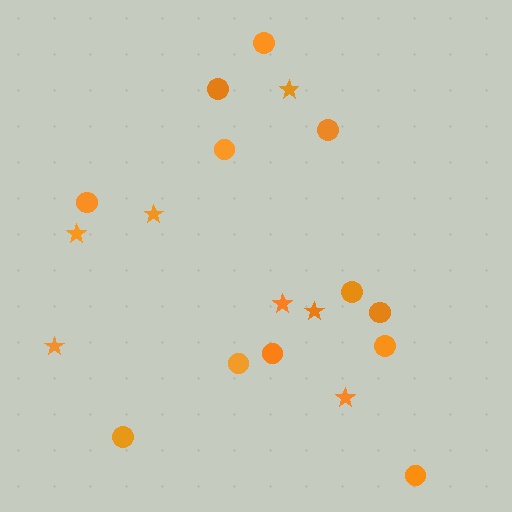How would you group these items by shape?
There are 2 groups: one group of circles (12) and one group of stars (7).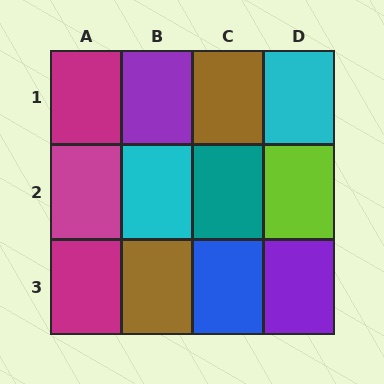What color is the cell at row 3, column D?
Purple.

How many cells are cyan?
2 cells are cyan.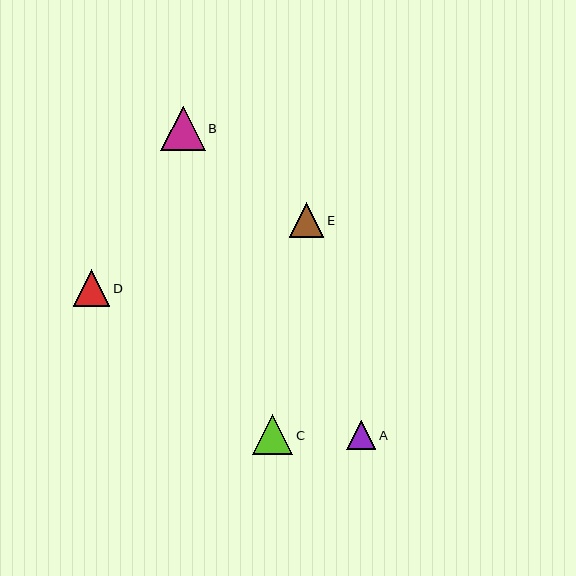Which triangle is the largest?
Triangle B is the largest with a size of approximately 44 pixels.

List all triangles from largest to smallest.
From largest to smallest: B, C, D, E, A.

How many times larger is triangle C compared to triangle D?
Triangle C is approximately 1.1 times the size of triangle D.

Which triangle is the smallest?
Triangle A is the smallest with a size of approximately 29 pixels.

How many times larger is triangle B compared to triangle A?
Triangle B is approximately 1.5 times the size of triangle A.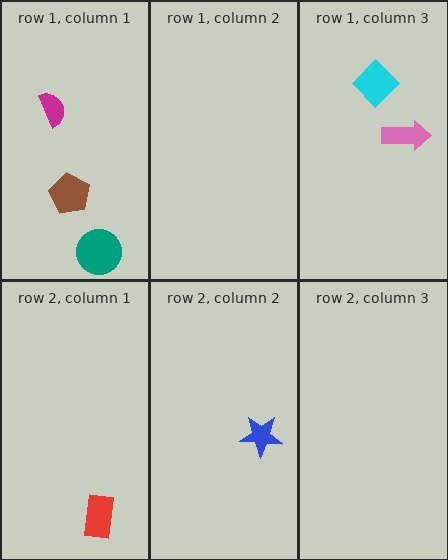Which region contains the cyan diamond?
The row 1, column 3 region.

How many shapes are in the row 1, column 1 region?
3.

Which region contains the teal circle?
The row 1, column 1 region.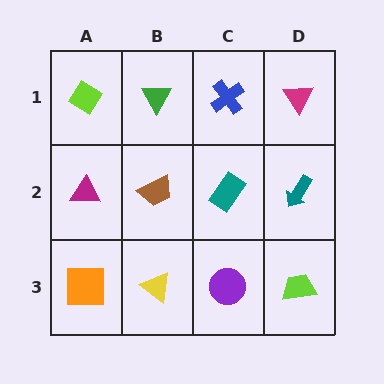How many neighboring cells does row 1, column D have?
2.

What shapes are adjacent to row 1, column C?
A teal rectangle (row 2, column C), a green triangle (row 1, column B), a magenta triangle (row 1, column D).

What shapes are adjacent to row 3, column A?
A magenta triangle (row 2, column A), a yellow triangle (row 3, column B).